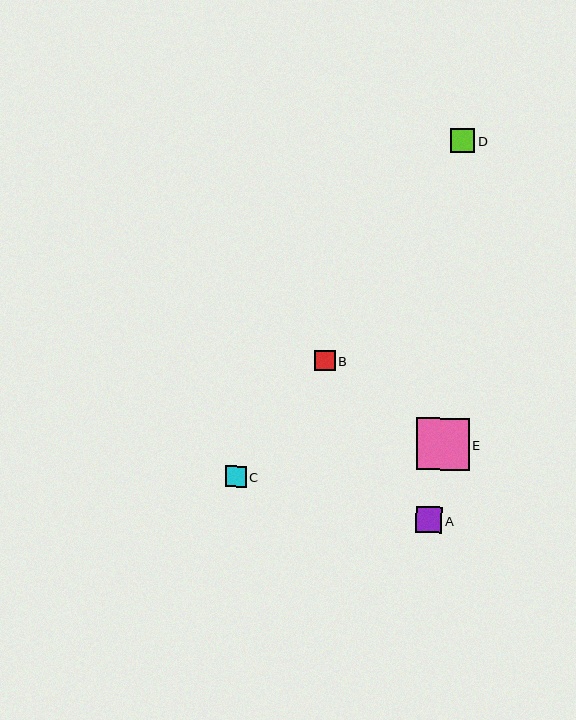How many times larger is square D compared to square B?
Square D is approximately 1.2 times the size of square B.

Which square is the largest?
Square E is the largest with a size of approximately 53 pixels.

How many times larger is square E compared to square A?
Square E is approximately 2.0 times the size of square A.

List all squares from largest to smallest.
From largest to smallest: E, A, D, C, B.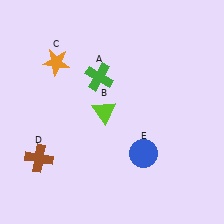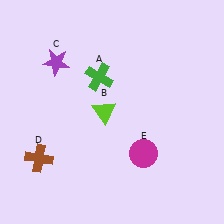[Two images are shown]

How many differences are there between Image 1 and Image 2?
There are 2 differences between the two images.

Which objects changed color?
C changed from orange to purple. E changed from blue to magenta.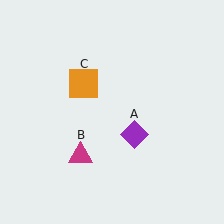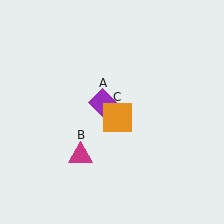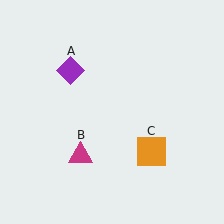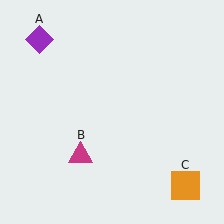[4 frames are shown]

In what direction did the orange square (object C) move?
The orange square (object C) moved down and to the right.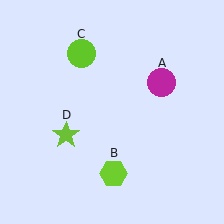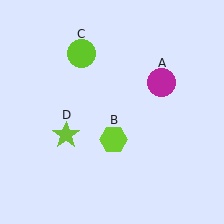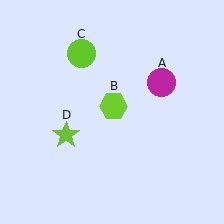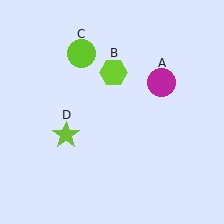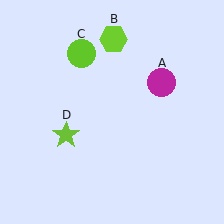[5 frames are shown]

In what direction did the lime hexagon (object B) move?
The lime hexagon (object B) moved up.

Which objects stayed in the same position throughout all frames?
Magenta circle (object A) and lime circle (object C) and lime star (object D) remained stationary.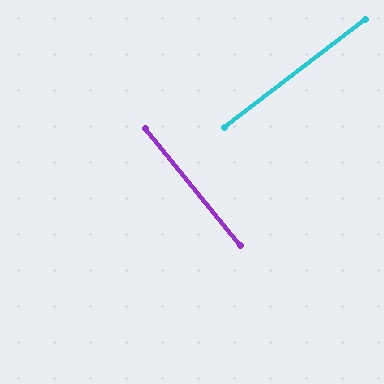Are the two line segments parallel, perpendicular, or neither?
Perpendicular — they meet at approximately 89°.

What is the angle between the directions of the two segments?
Approximately 89 degrees.